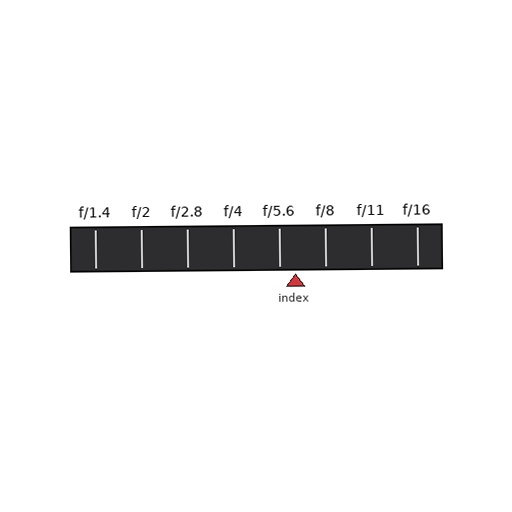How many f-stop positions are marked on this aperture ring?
There are 8 f-stop positions marked.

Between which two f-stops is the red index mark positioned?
The index mark is between f/5.6 and f/8.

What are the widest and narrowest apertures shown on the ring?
The widest aperture shown is f/1.4 and the narrowest is f/16.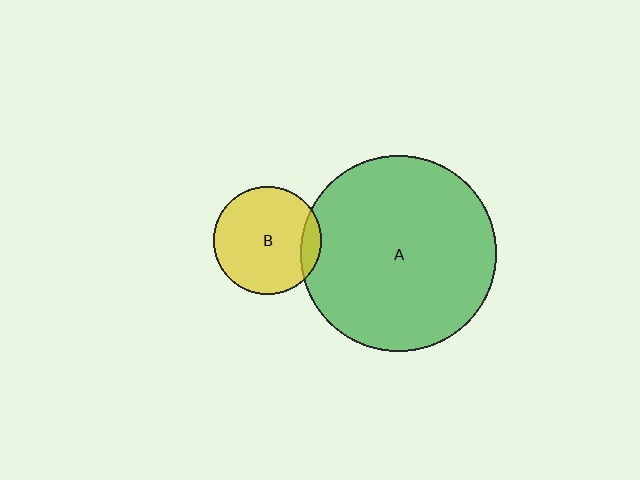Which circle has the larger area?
Circle A (green).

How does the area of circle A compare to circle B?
Approximately 3.3 times.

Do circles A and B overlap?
Yes.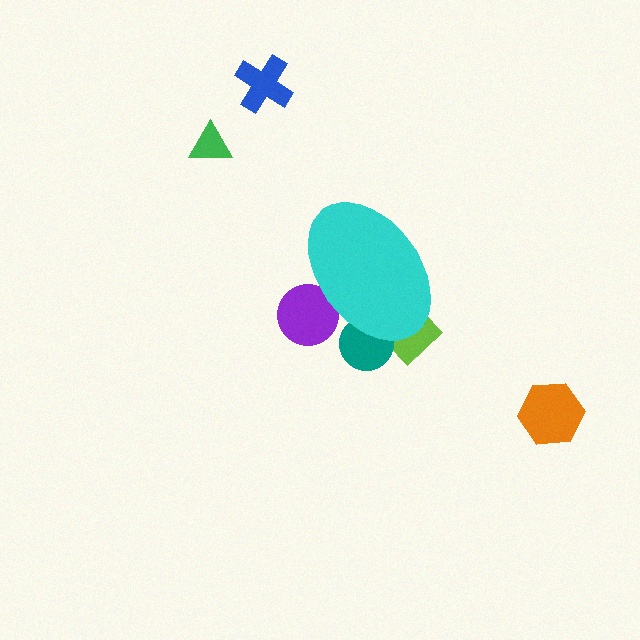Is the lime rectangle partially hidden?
Yes, the lime rectangle is partially hidden behind the cyan ellipse.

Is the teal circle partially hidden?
Yes, the teal circle is partially hidden behind the cyan ellipse.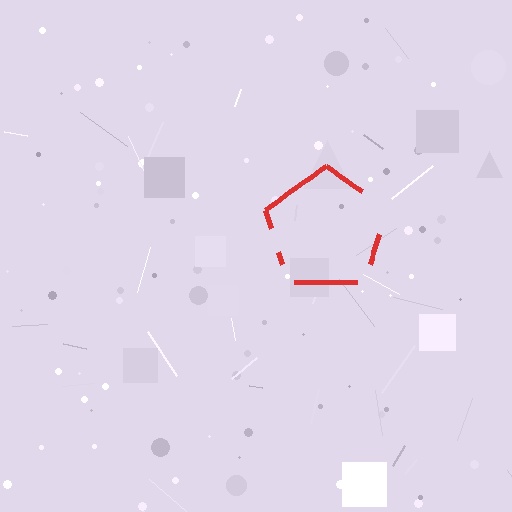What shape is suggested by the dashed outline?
The dashed outline suggests a pentagon.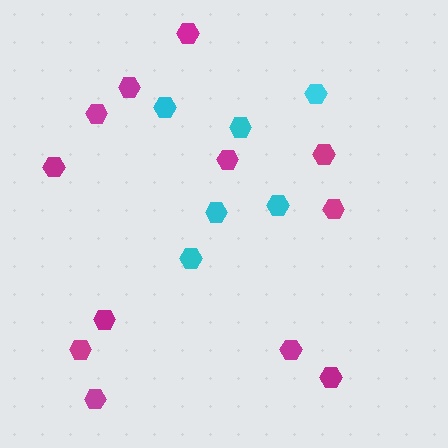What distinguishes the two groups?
There are 2 groups: one group of magenta hexagons (12) and one group of cyan hexagons (6).